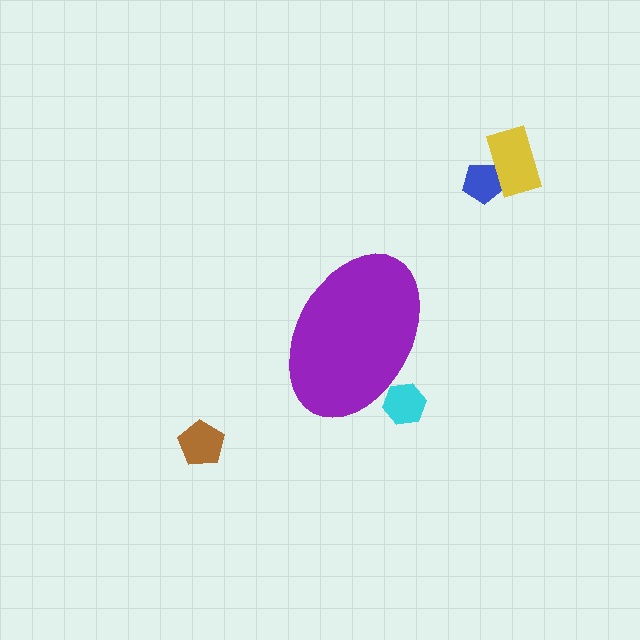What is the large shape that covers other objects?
A purple ellipse.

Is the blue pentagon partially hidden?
No, the blue pentagon is fully visible.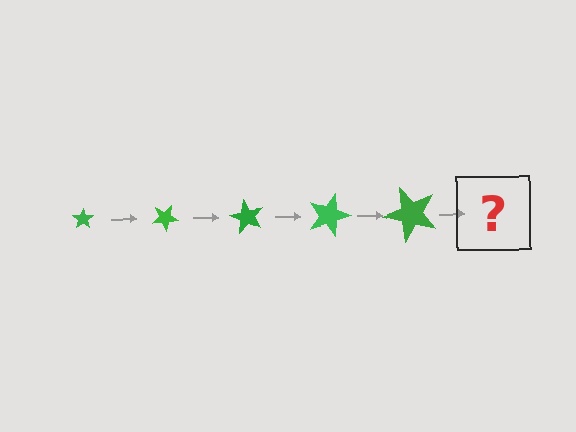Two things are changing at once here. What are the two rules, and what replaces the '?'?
The two rules are that the star grows larger each step and it rotates 30 degrees each step. The '?' should be a star, larger than the previous one and rotated 150 degrees from the start.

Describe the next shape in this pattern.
It should be a star, larger than the previous one and rotated 150 degrees from the start.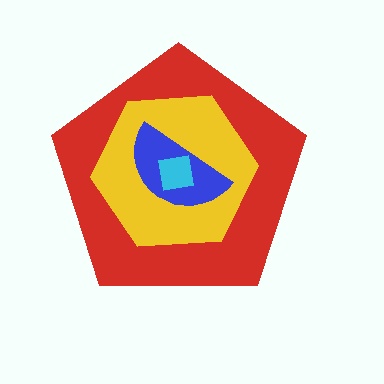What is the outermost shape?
The red pentagon.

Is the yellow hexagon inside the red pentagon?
Yes.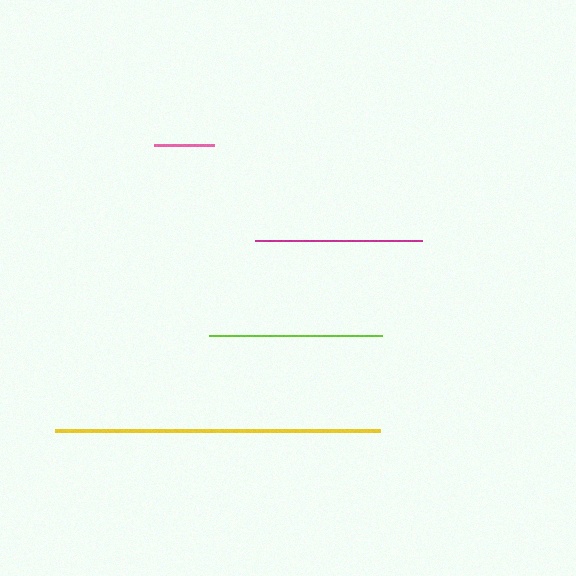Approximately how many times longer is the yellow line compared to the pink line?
The yellow line is approximately 5.4 times the length of the pink line.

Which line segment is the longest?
The yellow line is the longest at approximately 325 pixels.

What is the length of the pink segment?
The pink segment is approximately 60 pixels long.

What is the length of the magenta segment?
The magenta segment is approximately 167 pixels long.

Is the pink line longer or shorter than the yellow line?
The yellow line is longer than the pink line.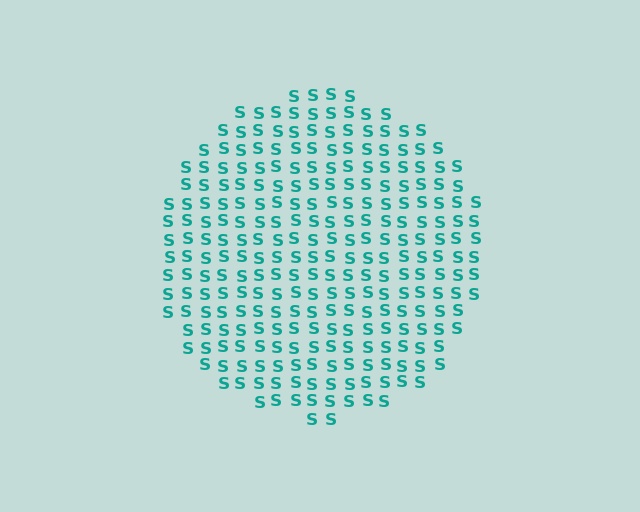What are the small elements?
The small elements are letter S's.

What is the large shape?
The large shape is a circle.